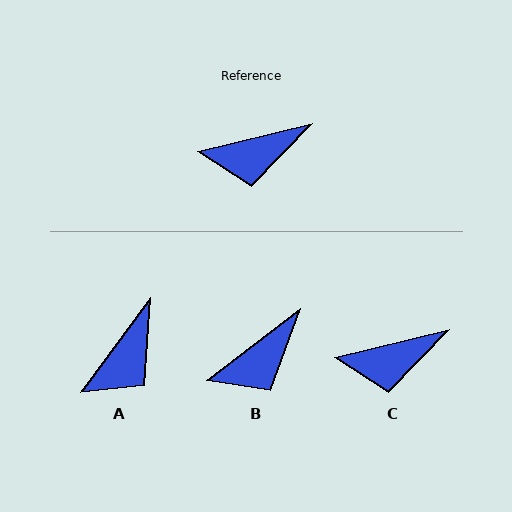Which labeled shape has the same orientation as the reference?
C.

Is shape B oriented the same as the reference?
No, it is off by about 24 degrees.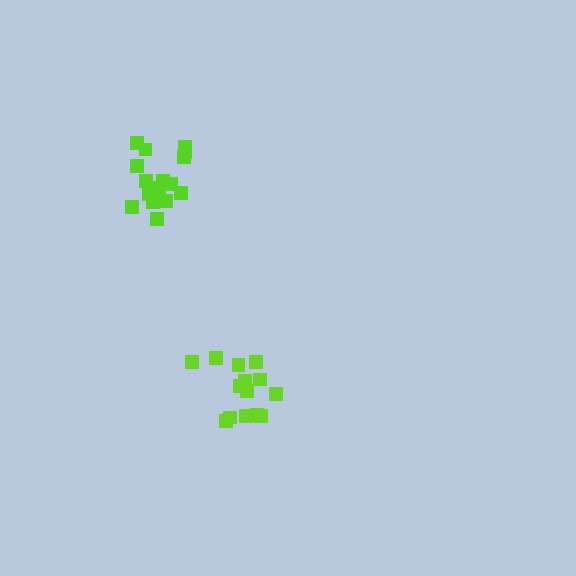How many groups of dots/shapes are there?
There are 2 groups.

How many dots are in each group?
Group 1: 16 dots, Group 2: 14 dots (30 total).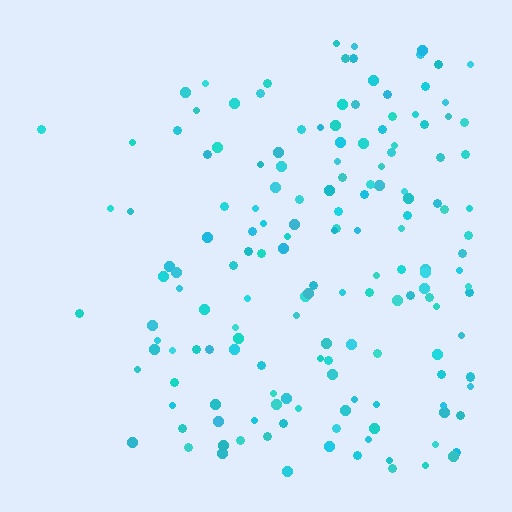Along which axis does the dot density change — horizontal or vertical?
Horizontal.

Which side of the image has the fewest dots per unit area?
The left.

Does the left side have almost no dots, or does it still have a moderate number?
Still a moderate number, just noticeably fewer than the right.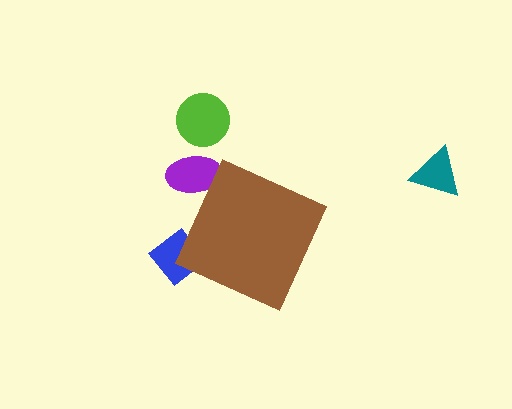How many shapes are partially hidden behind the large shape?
2 shapes are partially hidden.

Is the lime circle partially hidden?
No, the lime circle is fully visible.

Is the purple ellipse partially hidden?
Yes, the purple ellipse is partially hidden behind the brown diamond.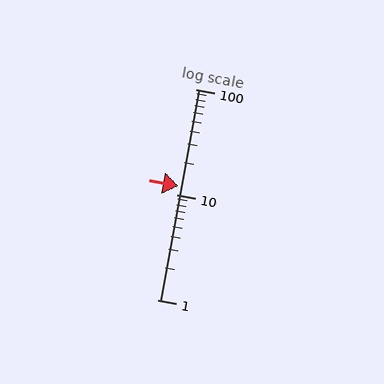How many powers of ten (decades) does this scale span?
The scale spans 2 decades, from 1 to 100.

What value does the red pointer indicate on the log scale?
The pointer indicates approximately 12.